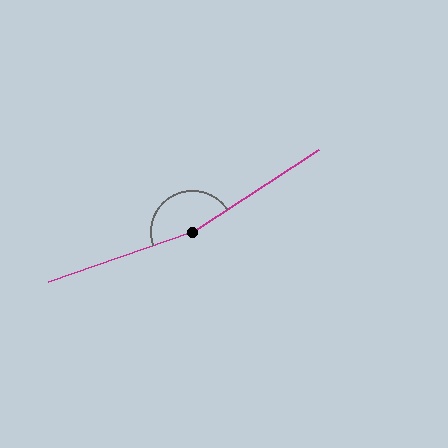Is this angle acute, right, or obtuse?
It is obtuse.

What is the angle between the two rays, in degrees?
Approximately 166 degrees.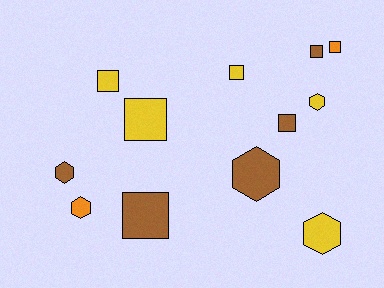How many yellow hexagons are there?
There are 2 yellow hexagons.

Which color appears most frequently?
Yellow, with 5 objects.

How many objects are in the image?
There are 12 objects.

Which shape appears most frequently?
Square, with 7 objects.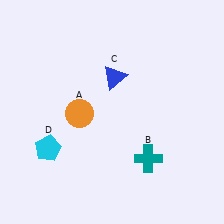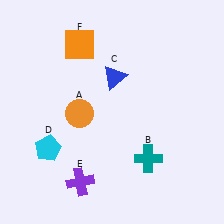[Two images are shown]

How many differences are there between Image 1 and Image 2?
There are 2 differences between the two images.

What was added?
A purple cross (E), an orange square (F) were added in Image 2.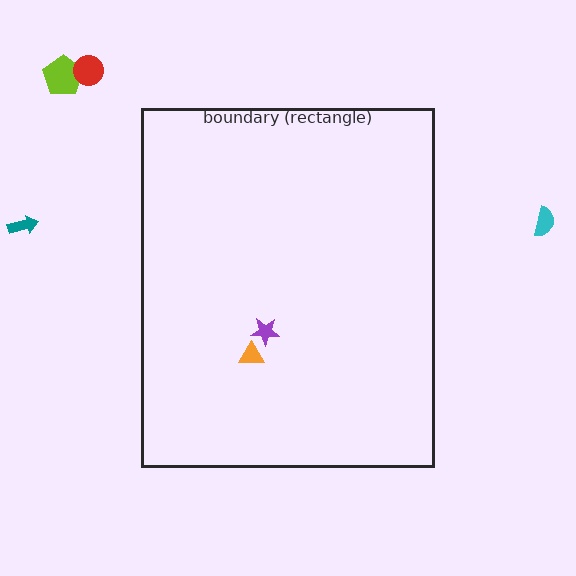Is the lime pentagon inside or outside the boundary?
Outside.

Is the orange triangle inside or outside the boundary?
Inside.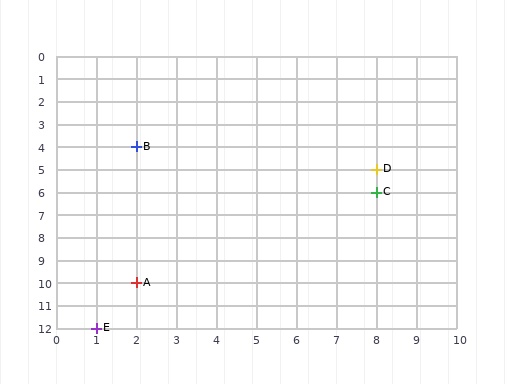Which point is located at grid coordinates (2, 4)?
Point B is at (2, 4).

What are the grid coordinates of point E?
Point E is at grid coordinates (1, 12).